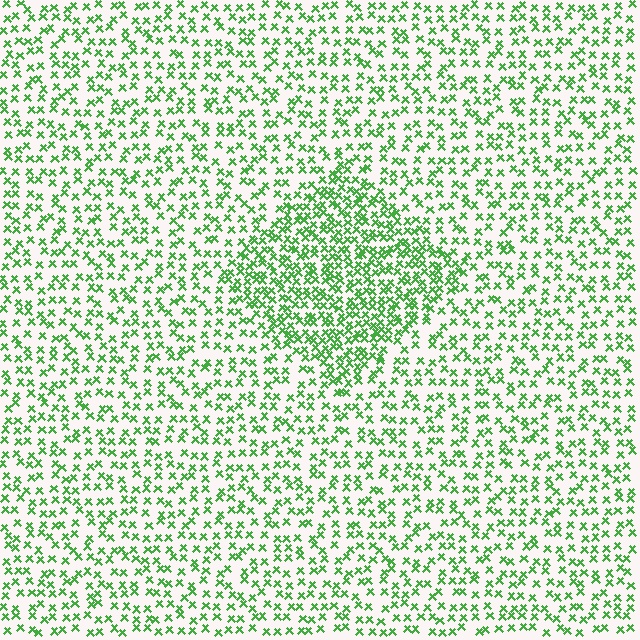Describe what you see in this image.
The image contains small green elements arranged at two different densities. A diamond-shaped region is visible where the elements are more densely packed than the surrounding area.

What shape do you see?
I see a diamond.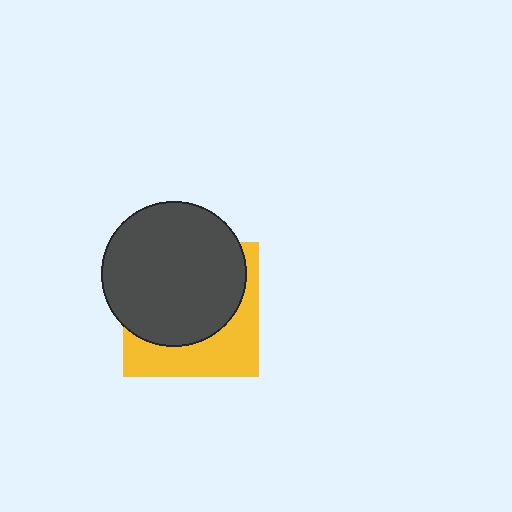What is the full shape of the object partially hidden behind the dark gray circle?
The partially hidden object is a yellow square.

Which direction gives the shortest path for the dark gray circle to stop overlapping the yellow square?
Moving up gives the shortest separation.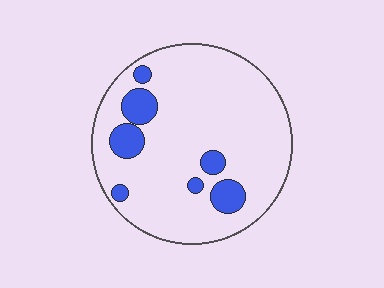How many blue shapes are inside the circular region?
7.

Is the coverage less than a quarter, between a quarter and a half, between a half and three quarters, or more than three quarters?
Less than a quarter.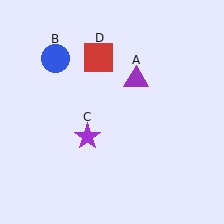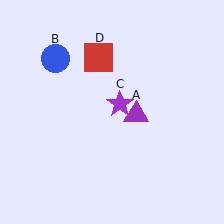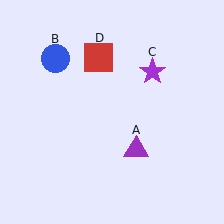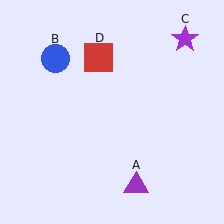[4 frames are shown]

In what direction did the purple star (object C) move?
The purple star (object C) moved up and to the right.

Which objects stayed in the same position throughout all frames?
Blue circle (object B) and red square (object D) remained stationary.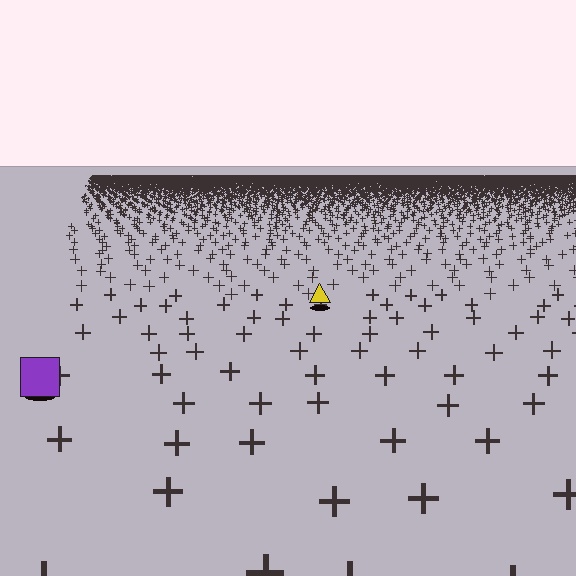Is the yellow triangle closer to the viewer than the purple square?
No. The purple square is closer — you can tell from the texture gradient: the ground texture is coarser near it.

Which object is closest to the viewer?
The purple square is closest. The texture marks near it are larger and more spread out.